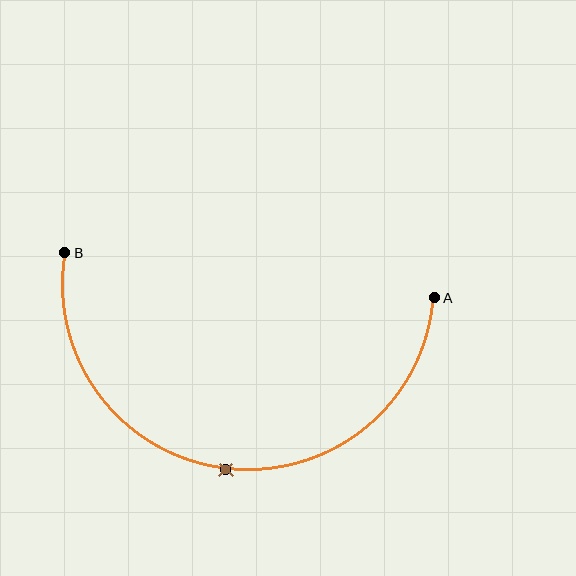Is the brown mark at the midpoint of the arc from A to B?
Yes. The brown mark lies on the arc at equal arc-length from both A and B — it is the arc midpoint.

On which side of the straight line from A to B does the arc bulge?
The arc bulges below the straight line connecting A and B.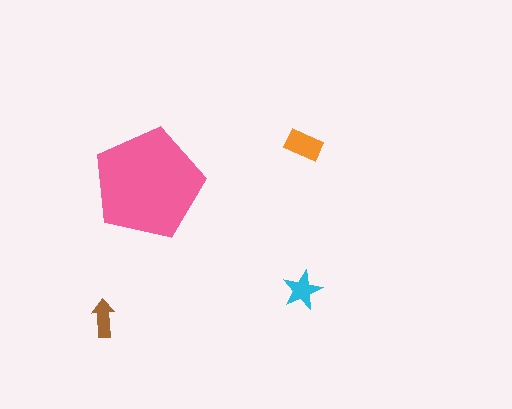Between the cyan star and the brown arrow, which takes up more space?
The cyan star.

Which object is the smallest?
The brown arrow.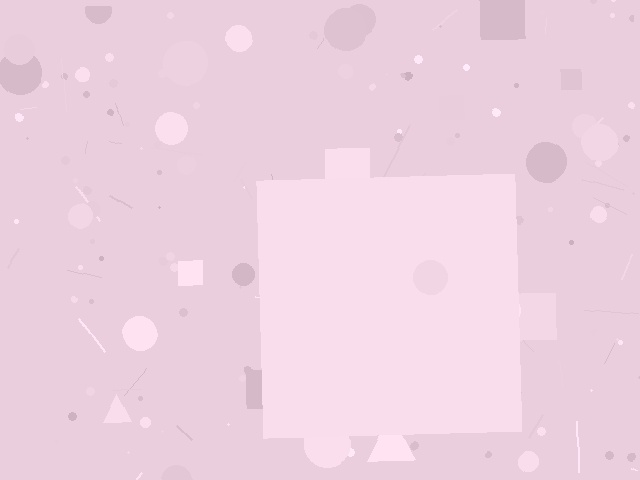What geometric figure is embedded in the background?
A square is embedded in the background.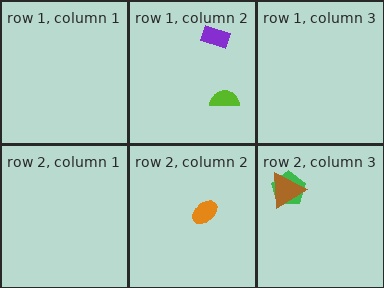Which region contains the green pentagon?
The row 2, column 3 region.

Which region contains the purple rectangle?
The row 1, column 2 region.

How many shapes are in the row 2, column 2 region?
1.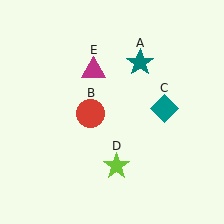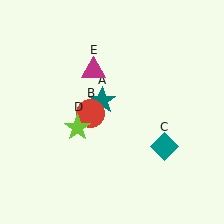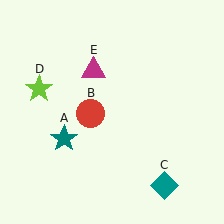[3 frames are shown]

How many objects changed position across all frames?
3 objects changed position: teal star (object A), teal diamond (object C), lime star (object D).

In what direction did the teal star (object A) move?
The teal star (object A) moved down and to the left.